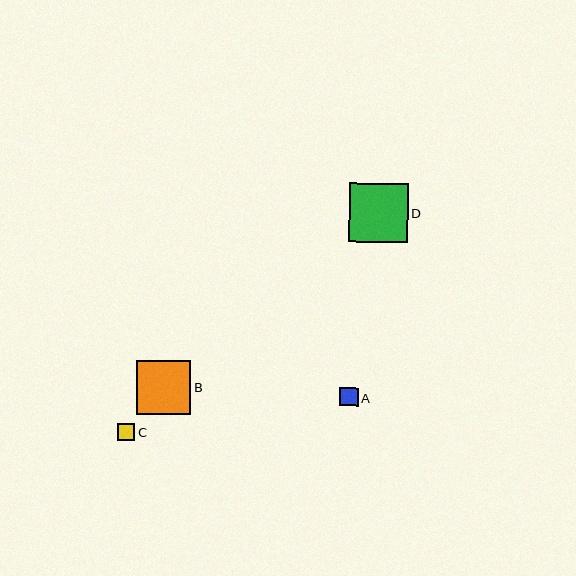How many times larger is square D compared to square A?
Square D is approximately 3.2 times the size of square A.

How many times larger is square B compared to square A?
Square B is approximately 3.0 times the size of square A.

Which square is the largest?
Square D is the largest with a size of approximately 59 pixels.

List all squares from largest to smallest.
From largest to smallest: D, B, A, C.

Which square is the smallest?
Square C is the smallest with a size of approximately 17 pixels.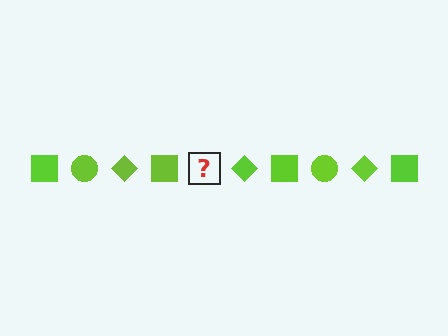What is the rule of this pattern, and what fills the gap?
The rule is that the pattern cycles through square, circle, diamond shapes in lime. The gap should be filled with a lime circle.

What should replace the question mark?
The question mark should be replaced with a lime circle.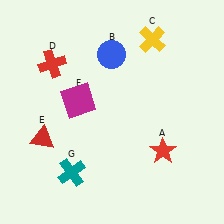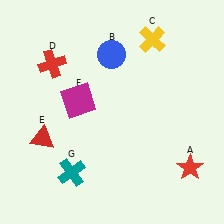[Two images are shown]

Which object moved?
The red star (A) moved right.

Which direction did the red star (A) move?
The red star (A) moved right.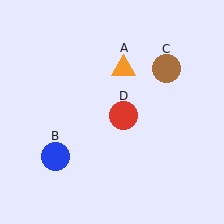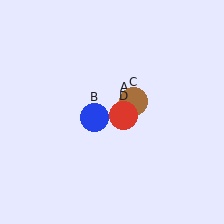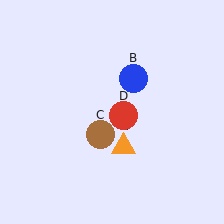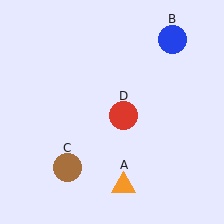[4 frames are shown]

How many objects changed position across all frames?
3 objects changed position: orange triangle (object A), blue circle (object B), brown circle (object C).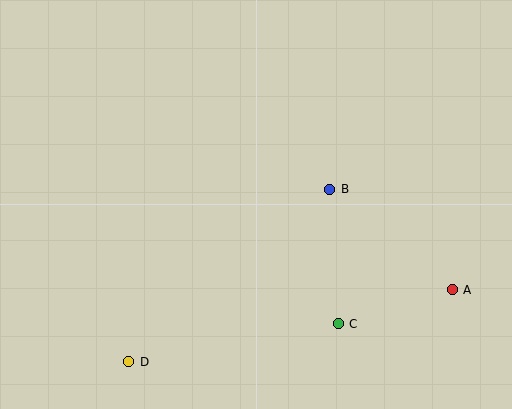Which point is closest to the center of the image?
Point B at (330, 189) is closest to the center.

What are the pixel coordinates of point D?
Point D is at (129, 362).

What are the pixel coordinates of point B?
Point B is at (330, 189).